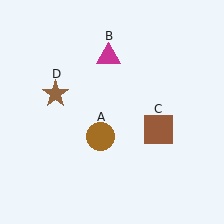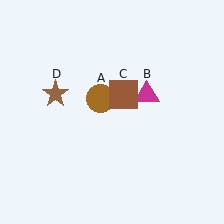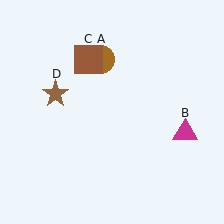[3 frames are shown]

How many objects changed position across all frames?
3 objects changed position: brown circle (object A), magenta triangle (object B), brown square (object C).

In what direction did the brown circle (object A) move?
The brown circle (object A) moved up.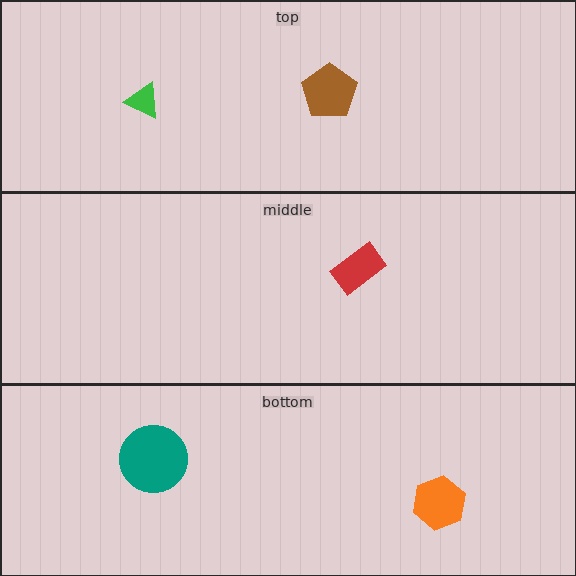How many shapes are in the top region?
2.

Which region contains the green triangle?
The top region.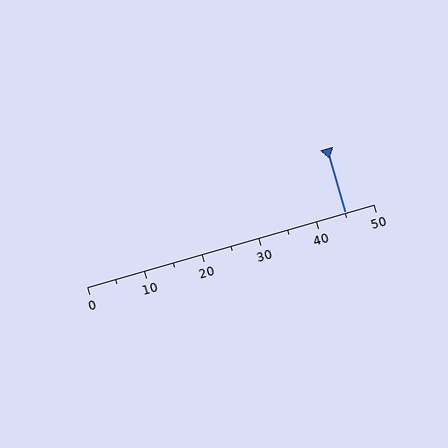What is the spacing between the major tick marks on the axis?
The major ticks are spaced 10 apart.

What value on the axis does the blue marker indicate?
The marker indicates approximately 45.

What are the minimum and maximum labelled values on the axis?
The axis runs from 0 to 50.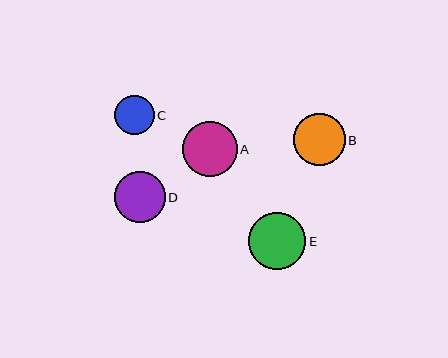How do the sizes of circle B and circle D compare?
Circle B and circle D are approximately the same size.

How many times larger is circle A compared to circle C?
Circle A is approximately 1.4 times the size of circle C.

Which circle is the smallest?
Circle C is the smallest with a size of approximately 39 pixels.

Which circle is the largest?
Circle E is the largest with a size of approximately 57 pixels.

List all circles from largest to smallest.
From largest to smallest: E, A, B, D, C.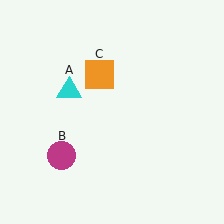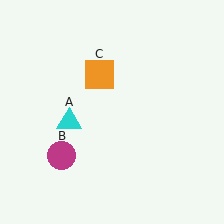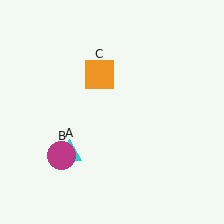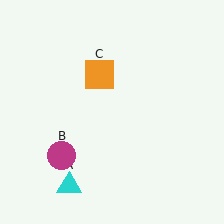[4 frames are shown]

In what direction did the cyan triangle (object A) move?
The cyan triangle (object A) moved down.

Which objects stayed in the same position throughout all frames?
Magenta circle (object B) and orange square (object C) remained stationary.